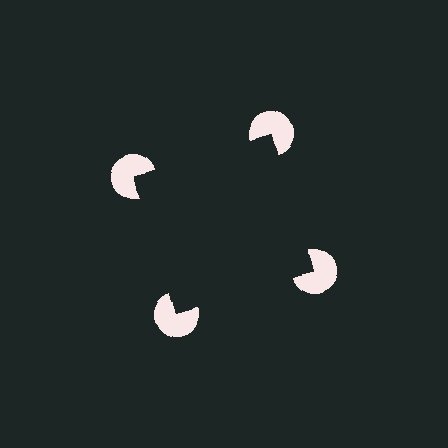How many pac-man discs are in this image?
There are 4 — one at each vertex of the illusory square.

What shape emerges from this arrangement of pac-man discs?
An illusory square — its edges are inferred from the aligned wedge cuts in the pac-man discs, not physically drawn.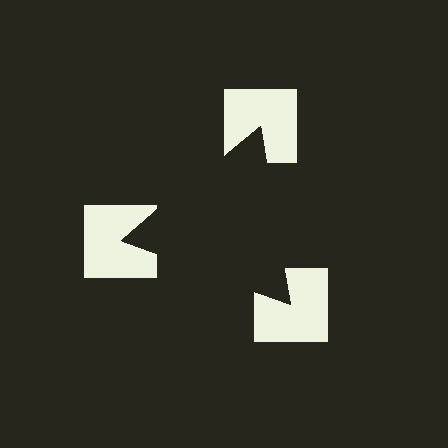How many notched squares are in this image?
There are 3 — one at each vertex of the illusory triangle.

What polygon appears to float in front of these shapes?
An illusory triangle — its edges are inferred from the aligned wedge cuts in the notched squares, not physically drawn.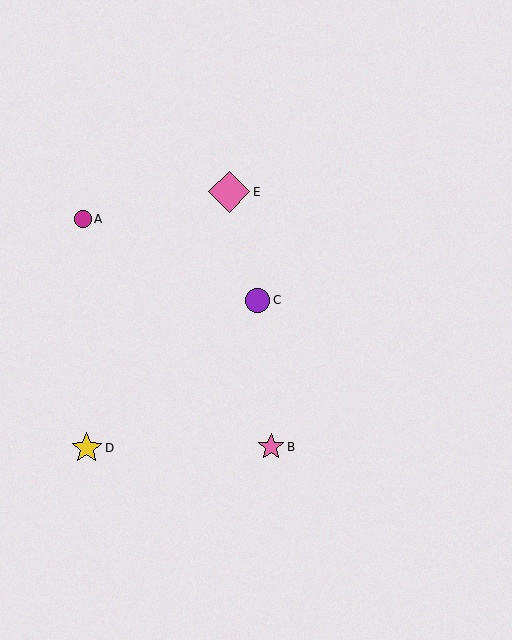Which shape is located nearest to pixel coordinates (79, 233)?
The magenta circle (labeled A) at (83, 219) is nearest to that location.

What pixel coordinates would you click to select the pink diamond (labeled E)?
Click at (229, 192) to select the pink diamond E.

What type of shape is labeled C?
Shape C is a purple circle.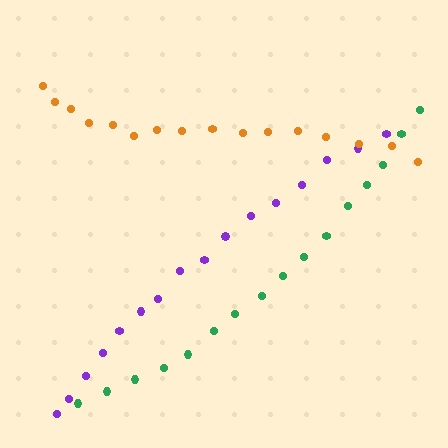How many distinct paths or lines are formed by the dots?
There are 3 distinct paths.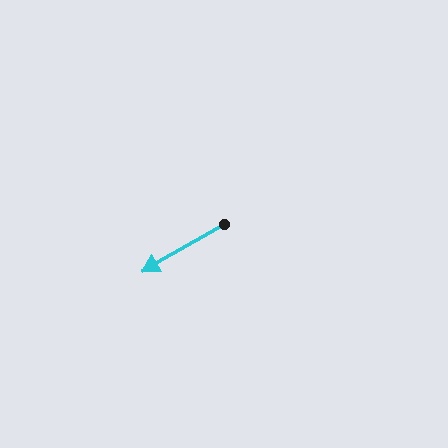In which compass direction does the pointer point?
Southwest.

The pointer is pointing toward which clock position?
Roughly 8 o'clock.